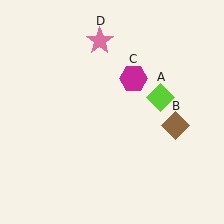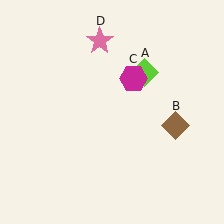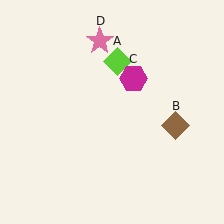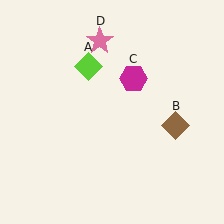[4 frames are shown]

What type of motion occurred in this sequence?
The lime diamond (object A) rotated counterclockwise around the center of the scene.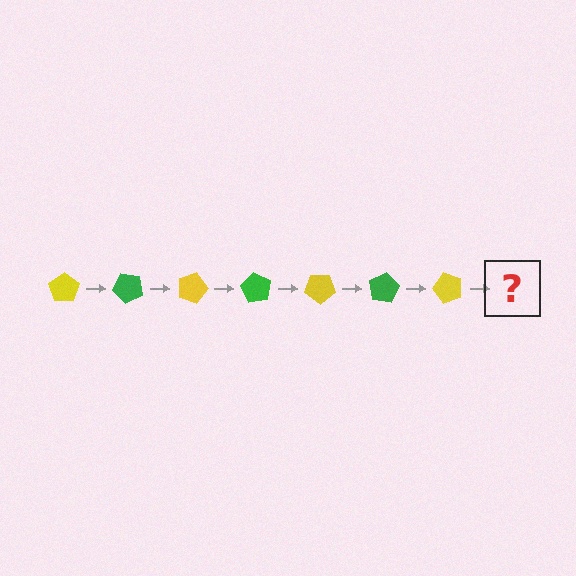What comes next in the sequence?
The next element should be a green pentagon, rotated 315 degrees from the start.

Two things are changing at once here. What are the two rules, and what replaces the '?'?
The two rules are that it rotates 45 degrees each step and the color cycles through yellow and green. The '?' should be a green pentagon, rotated 315 degrees from the start.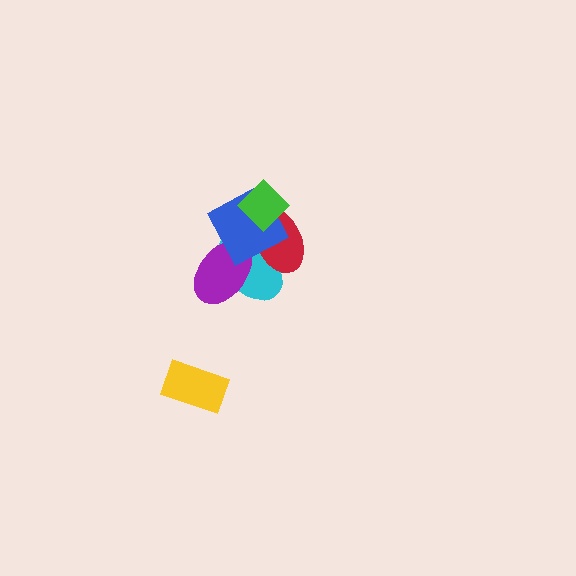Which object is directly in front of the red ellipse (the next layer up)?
The blue square is directly in front of the red ellipse.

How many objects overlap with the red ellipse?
3 objects overlap with the red ellipse.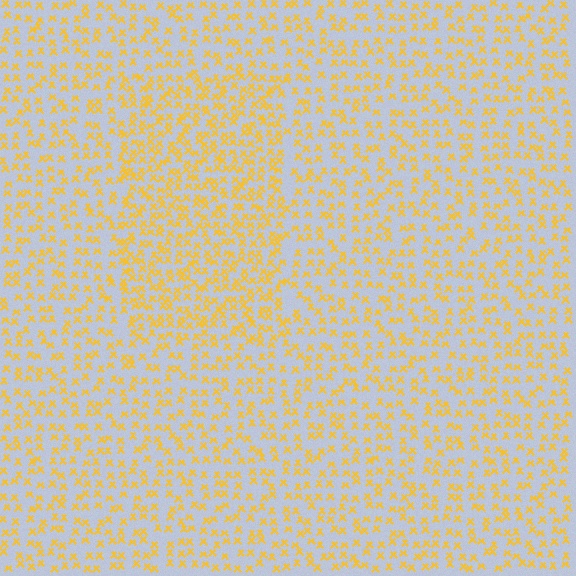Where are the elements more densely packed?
The elements are more densely packed inside the rectangle boundary.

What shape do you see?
I see a rectangle.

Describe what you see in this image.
The image contains small yellow elements arranged at two different densities. A rectangle-shaped region is visible where the elements are more densely packed than the surrounding area.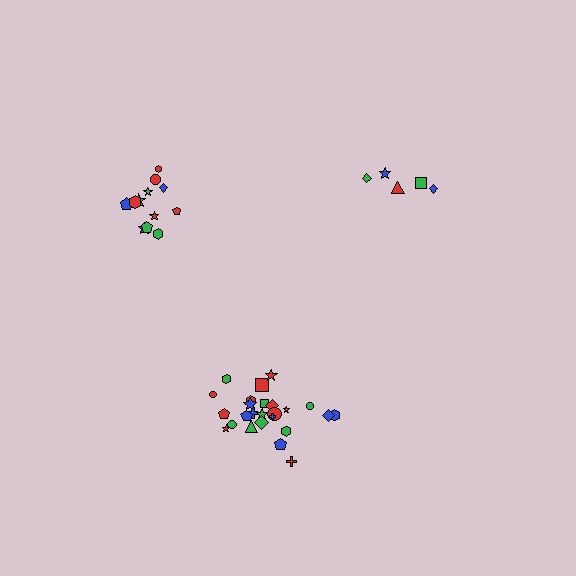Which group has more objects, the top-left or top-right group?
The top-left group.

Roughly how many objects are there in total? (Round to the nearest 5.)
Roughly 40 objects in total.